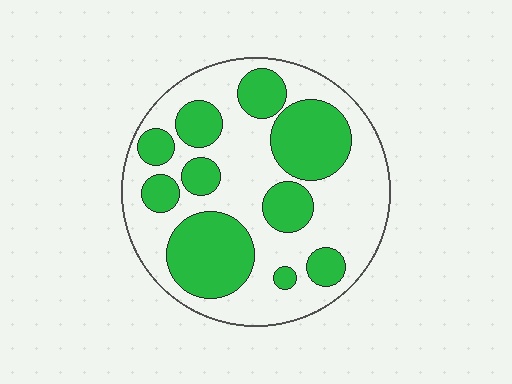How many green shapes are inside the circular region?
10.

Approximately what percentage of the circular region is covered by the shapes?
Approximately 40%.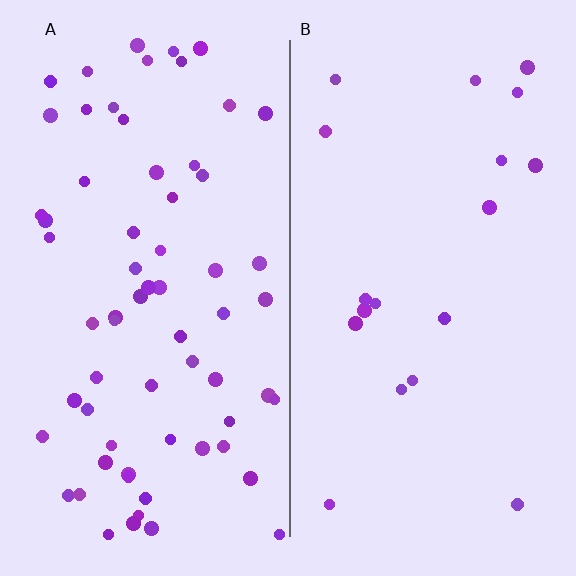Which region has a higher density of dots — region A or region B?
A (the left).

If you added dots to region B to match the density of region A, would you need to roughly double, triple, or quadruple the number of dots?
Approximately quadruple.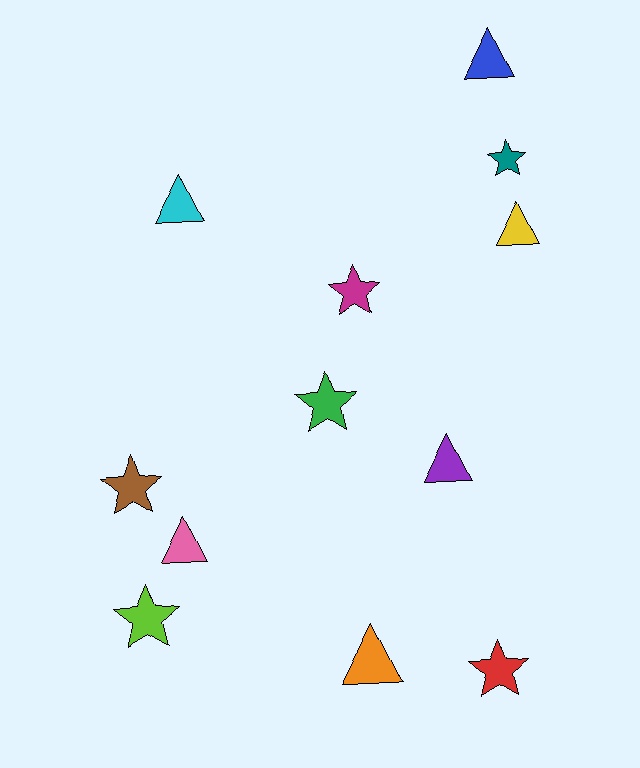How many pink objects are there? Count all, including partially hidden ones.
There is 1 pink object.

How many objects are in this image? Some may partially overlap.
There are 12 objects.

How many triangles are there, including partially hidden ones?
There are 6 triangles.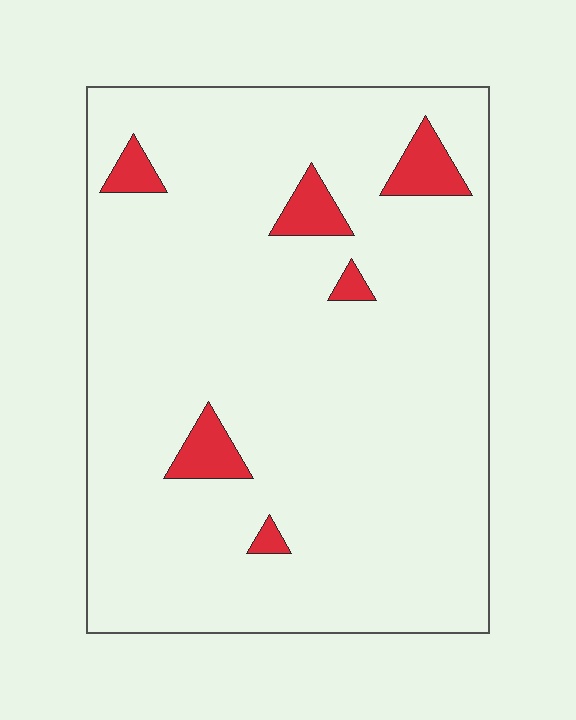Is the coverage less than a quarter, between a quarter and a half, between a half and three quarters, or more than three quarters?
Less than a quarter.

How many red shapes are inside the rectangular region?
6.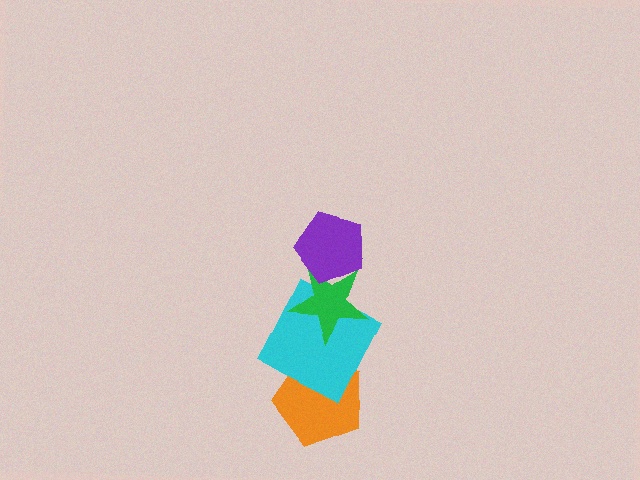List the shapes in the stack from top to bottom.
From top to bottom: the purple pentagon, the green star, the cyan square, the orange pentagon.